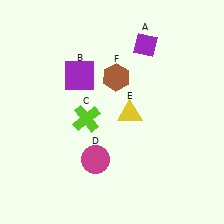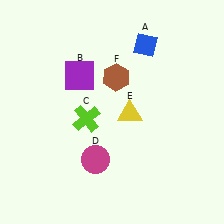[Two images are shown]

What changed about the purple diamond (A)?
In Image 1, A is purple. In Image 2, it changed to blue.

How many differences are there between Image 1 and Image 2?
There is 1 difference between the two images.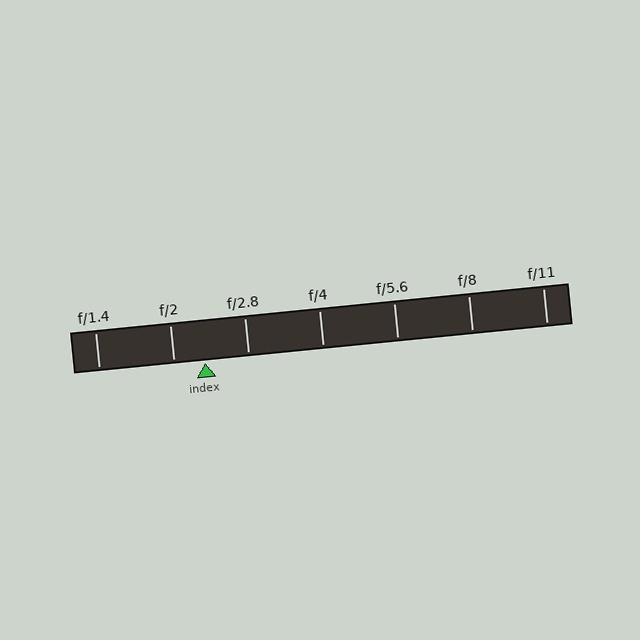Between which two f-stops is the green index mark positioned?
The index mark is between f/2 and f/2.8.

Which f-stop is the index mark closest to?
The index mark is closest to f/2.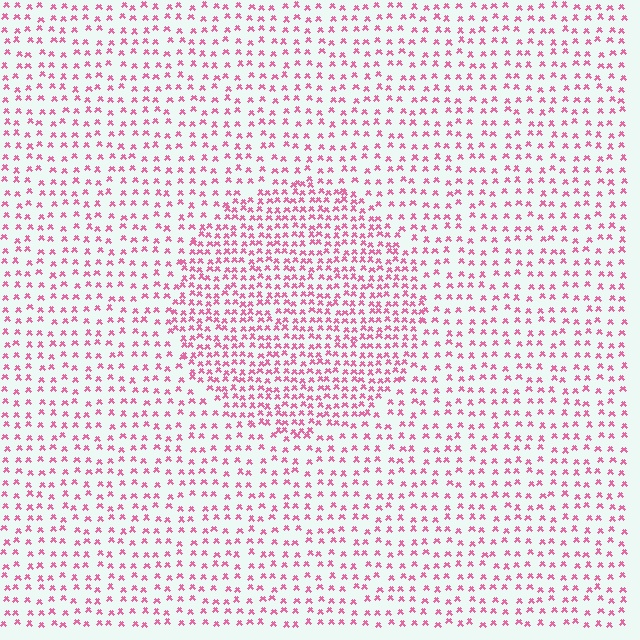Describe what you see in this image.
The image contains small pink elements arranged at two different densities. A circle-shaped region is visible where the elements are more densely packed than the surrounding area.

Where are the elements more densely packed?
The elements are more densely packed inside the circle boundary.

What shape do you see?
I see a circle.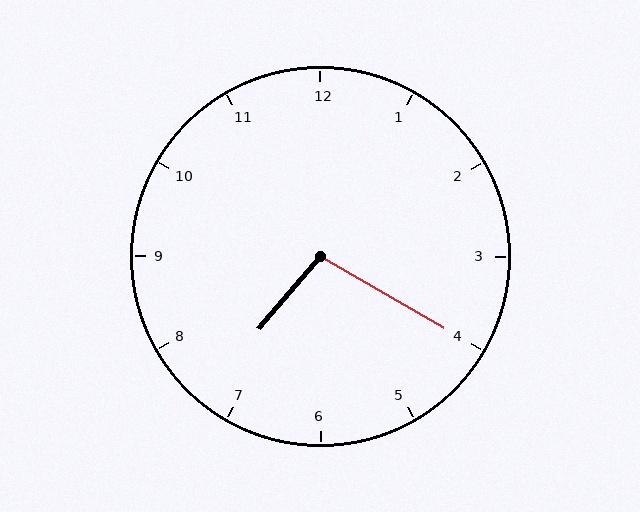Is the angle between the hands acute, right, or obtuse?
It is obtuse.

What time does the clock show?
7:20.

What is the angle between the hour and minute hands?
Approximately 100 degrees.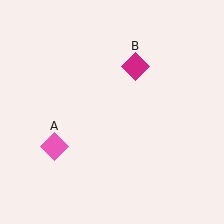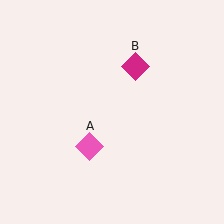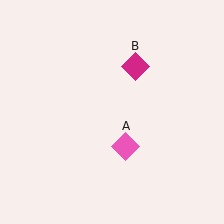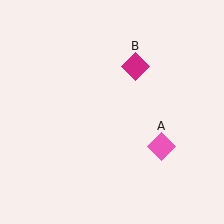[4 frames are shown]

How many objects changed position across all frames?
1 object changed position: pink diamond (object A).